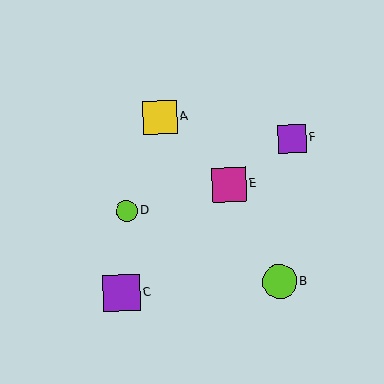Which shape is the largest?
The purple square (labeled C) is the largest.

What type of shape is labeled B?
Shape B is a lime circle.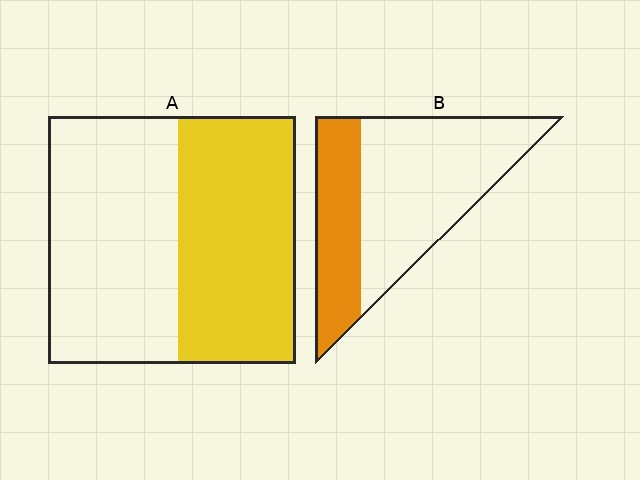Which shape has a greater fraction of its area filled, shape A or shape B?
Shape A.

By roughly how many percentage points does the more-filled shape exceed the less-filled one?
By roughly 15 percentage points (A over B).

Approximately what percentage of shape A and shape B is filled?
A is approximately 50% and B is approximately 35%.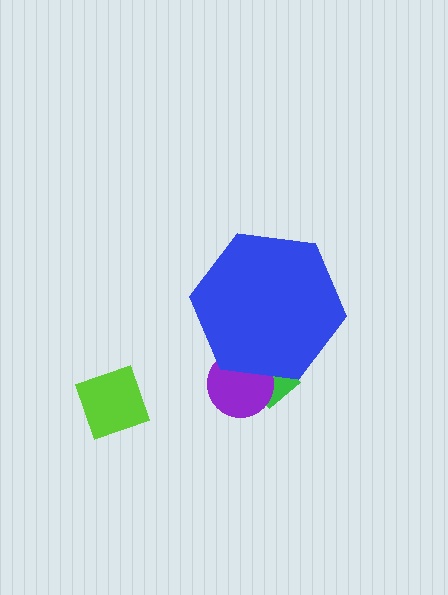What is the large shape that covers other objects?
A blue hexagon.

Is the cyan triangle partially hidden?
Yes, the cyan triangle is partially hidden behind the blue hexagon.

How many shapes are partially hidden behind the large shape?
3 shapes are partially hidden.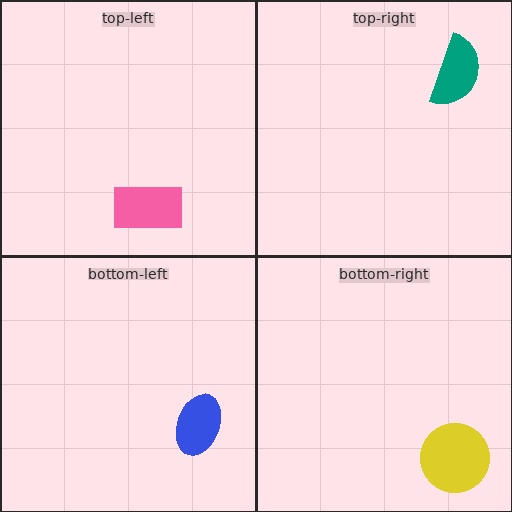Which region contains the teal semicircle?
The top-right region.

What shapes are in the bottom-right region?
The yellow circle.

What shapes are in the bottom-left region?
The blue ellipse.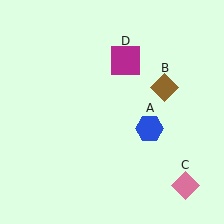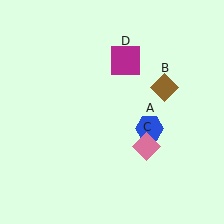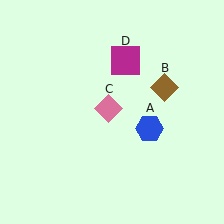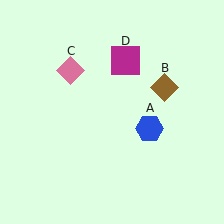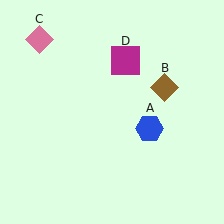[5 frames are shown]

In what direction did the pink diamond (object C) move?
The pink diamond (object C) moved up and to the left.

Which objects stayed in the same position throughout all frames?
Blue hexagon (object A) and brown diamond (object B) and magenta square (object D) remained stationary.